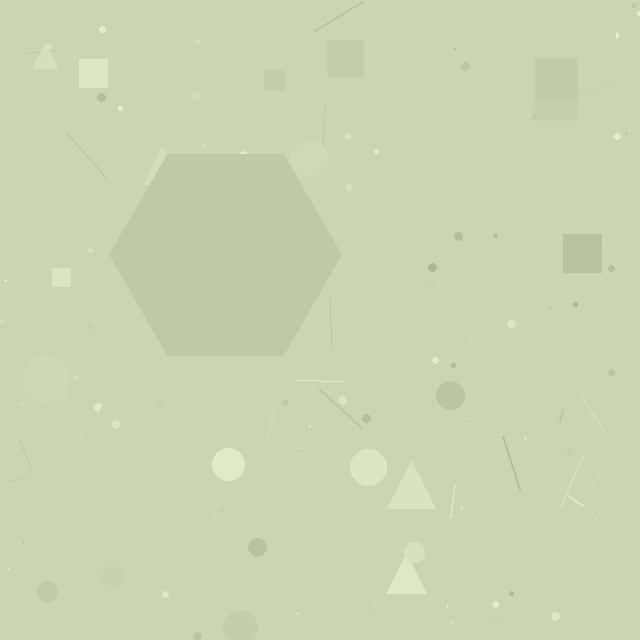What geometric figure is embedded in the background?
A hexagon is embedded in the background.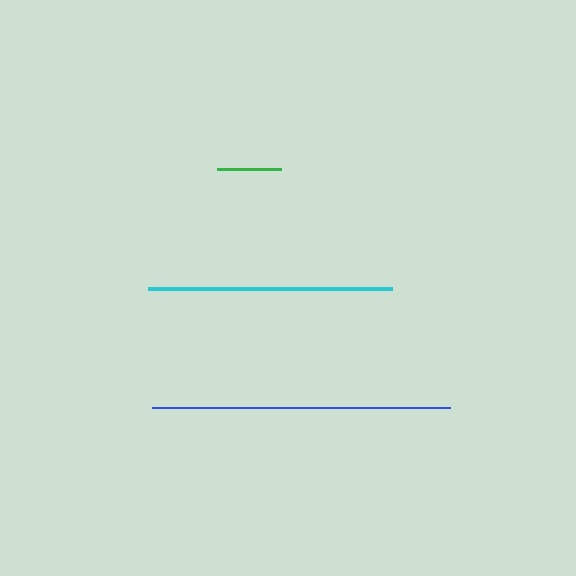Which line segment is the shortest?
The green line is the shortest at approximately 64 pixels.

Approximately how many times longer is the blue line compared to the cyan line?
The blue line is approximately 1.2 times the length of the cyan line.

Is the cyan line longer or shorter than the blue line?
The blue line is longer than the cyan line.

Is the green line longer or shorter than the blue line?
The blue line is longer than the green line.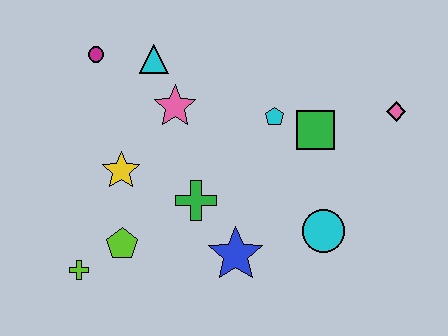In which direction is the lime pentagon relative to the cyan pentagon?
The lime pentagon is to the left of the cyan pentagon.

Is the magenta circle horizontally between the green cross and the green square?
No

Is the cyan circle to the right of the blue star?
Yes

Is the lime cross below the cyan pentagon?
Yes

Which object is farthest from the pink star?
The pink diamond is farthest from the pink star.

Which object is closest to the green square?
The cyan pentagon is closest to the green square.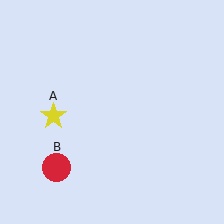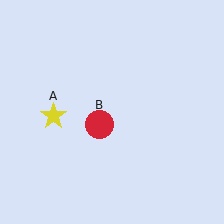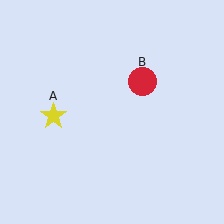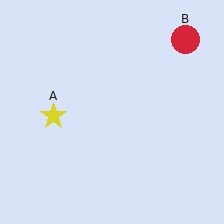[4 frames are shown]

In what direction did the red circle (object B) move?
The red circle (object B) moved up and to the right.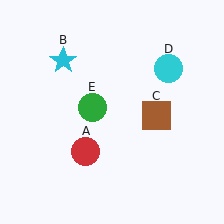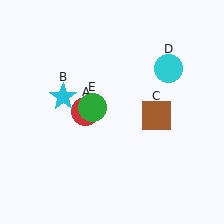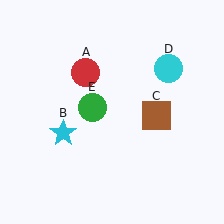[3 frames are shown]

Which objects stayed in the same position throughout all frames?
Brown square (object C) and cyan circle (object D) and green circle (object E) remained stationary.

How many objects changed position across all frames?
2 objects changed position: red circle (object A), cyan star (object B).